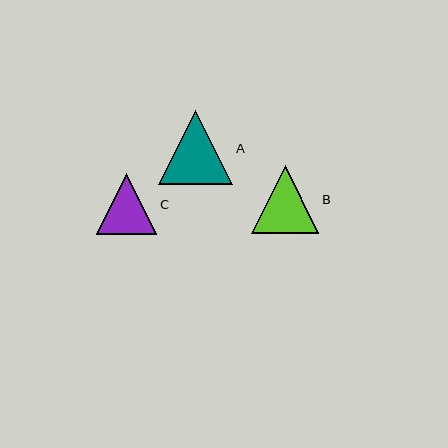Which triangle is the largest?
Triangle A is the largest with a size of approximately 74 pixels.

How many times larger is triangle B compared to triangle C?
Triangle B is approximately 1.1 times the size of triangle C.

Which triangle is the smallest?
Triangle C is the smallest with a size of approximately 61 pixels.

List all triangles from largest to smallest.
From largest to smallest: A, B, C.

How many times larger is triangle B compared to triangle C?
Triangle B is approximately 1.1 times the size of triangle C.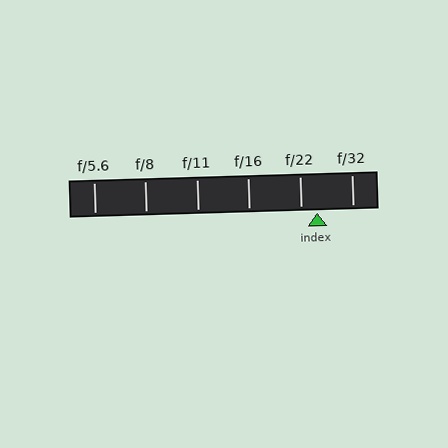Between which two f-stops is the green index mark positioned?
The index mark is between f/22 and f/32.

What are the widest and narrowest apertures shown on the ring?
The widest aperture shown is f/5.6 and the narrowest is f/32.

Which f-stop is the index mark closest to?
The index mark is closest to f/22.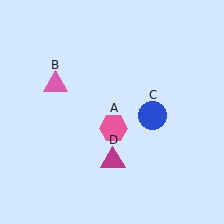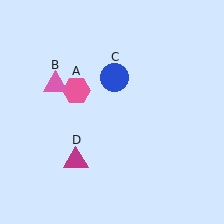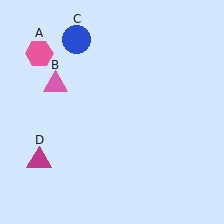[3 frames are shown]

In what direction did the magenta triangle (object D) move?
The magenta triangle (object D) moved left.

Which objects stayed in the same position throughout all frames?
Pink triangle (object B) remained stationary.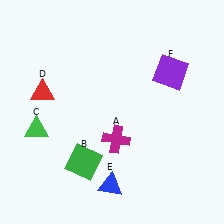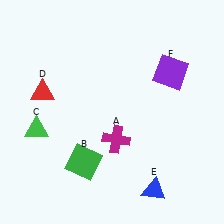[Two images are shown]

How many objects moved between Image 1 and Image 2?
1 object moved between the two images.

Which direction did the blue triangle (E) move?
The blue triangle (E) moved right.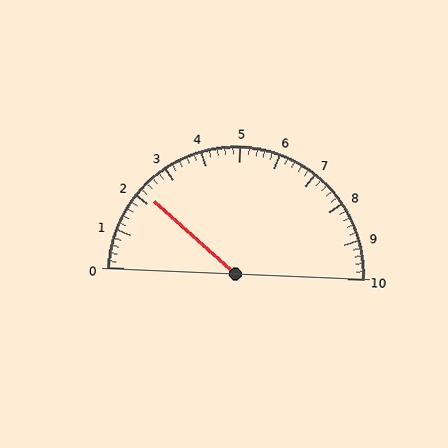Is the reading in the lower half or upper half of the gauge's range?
The reading is in the lower half of the range (0 to 10).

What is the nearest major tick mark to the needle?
The nearest major tick mark is 2.